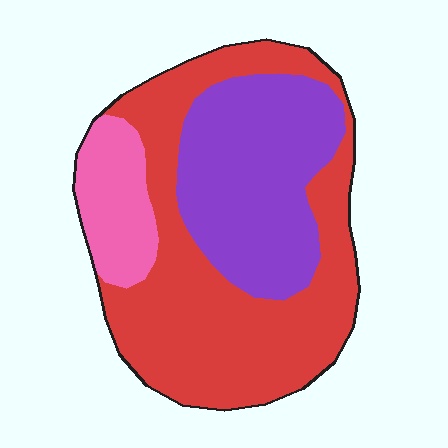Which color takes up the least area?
Pink, at roughly 15%.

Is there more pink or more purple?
Purple.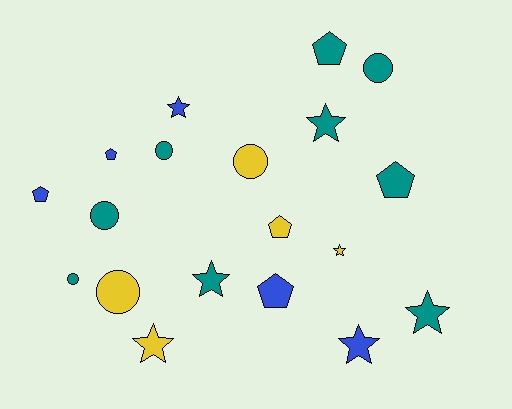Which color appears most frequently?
Teal, with 9 objects.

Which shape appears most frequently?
Star, with 7 objects.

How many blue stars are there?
There are 2 blue stars.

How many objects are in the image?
There are 19 objects.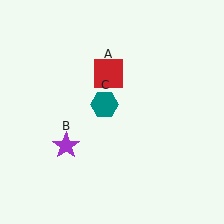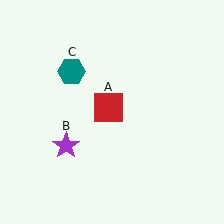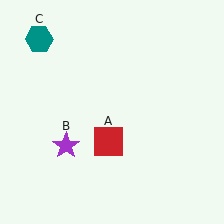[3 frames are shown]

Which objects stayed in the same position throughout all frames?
Purple star (object B) remained stationary.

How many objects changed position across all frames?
2 objects changed position: red square (object A), teal hexagon (object C).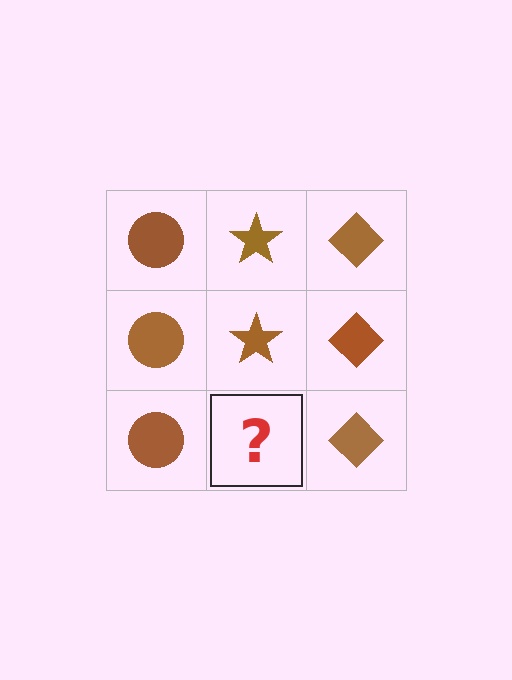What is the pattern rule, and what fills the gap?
The rule is that each column has a consistent shape. The gap should be filled with a brown star.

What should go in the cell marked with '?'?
The missing cell should contain a brown star.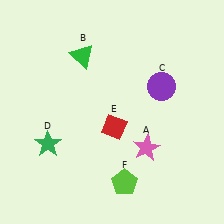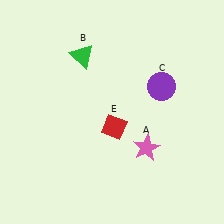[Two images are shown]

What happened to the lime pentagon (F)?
The lime pentagon (F) was removed in Image 2. It was in the bottom-right area of Image 1.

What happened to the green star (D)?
The green star (D) was removed in Image 2. It was in the bottom-left area of Image 1.